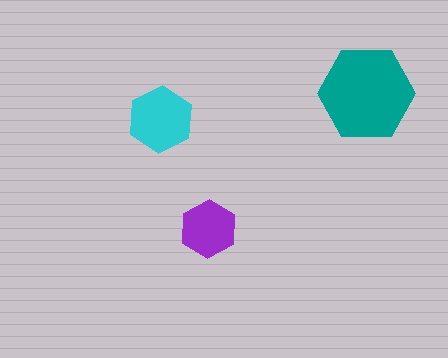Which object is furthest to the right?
The teal hexagon is rightmost.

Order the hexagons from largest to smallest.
the teal one, the cyan one, the purple one.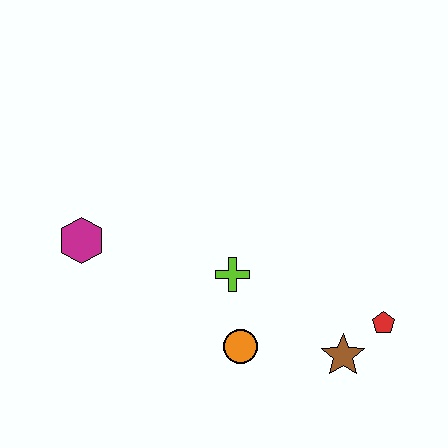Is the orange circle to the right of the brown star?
No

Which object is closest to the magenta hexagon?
The lime cross is closest to the magenta hexagon.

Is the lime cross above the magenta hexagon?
No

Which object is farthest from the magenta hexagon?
The red pentagon is farthest from the magenta hexagon.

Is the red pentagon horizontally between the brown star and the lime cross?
No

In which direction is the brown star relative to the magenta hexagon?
The brown star is to the right of the magenta hexagon.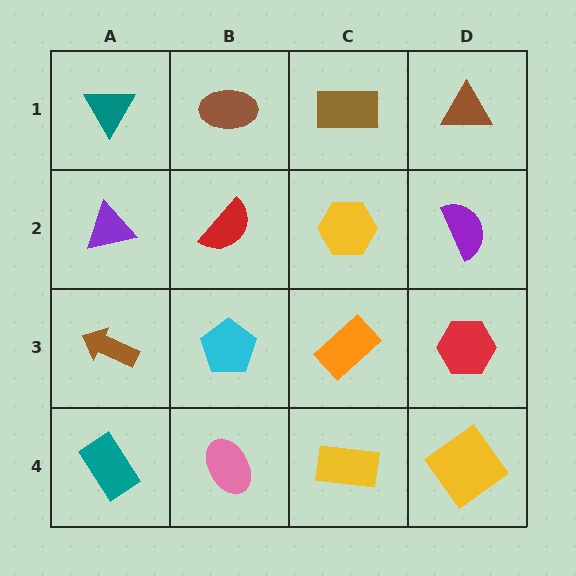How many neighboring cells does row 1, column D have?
2.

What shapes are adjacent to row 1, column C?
A yellow hexagon (row 2, column C), a brown ellipse (row 1, column B), a brown triangle (row 1, column D).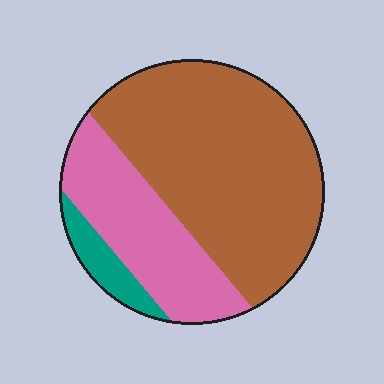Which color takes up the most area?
Brown, at roughly 65%.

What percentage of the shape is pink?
Pink covers 29% of the shape.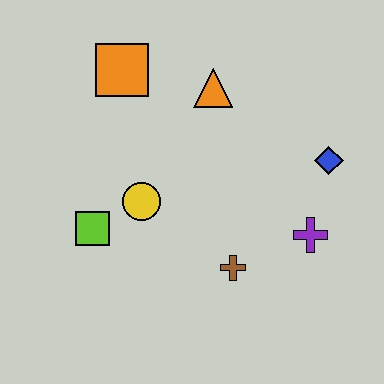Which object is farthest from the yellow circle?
The blue diamond is farthest from the yellow circle.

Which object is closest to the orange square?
The orange triangle is closest to the orange square.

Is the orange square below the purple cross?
No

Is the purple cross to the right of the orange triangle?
Yes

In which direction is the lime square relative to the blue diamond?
The lime square is to the left of the blue diamond.